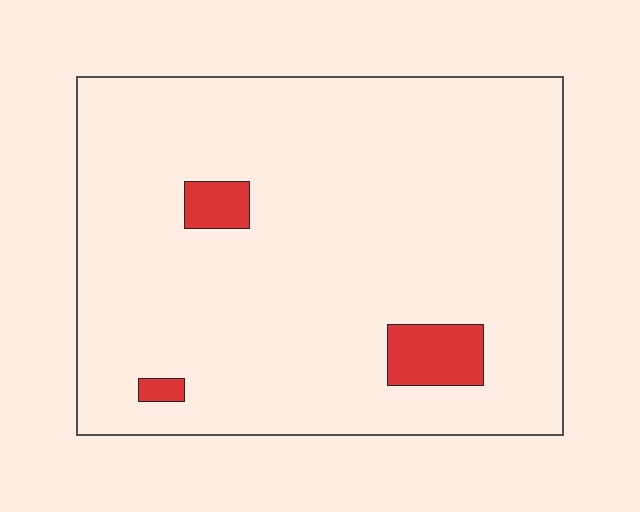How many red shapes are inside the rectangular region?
3.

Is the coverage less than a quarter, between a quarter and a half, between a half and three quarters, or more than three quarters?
Less than a quarter.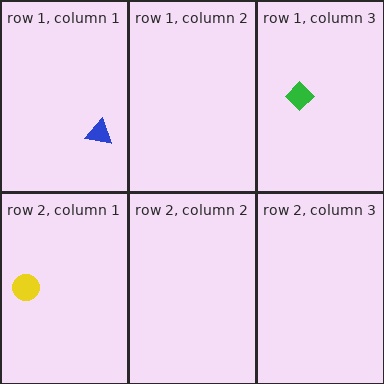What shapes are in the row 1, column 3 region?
The green diamond.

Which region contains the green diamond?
The row 1, column 3 region.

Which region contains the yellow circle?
The row 2, column 1 region.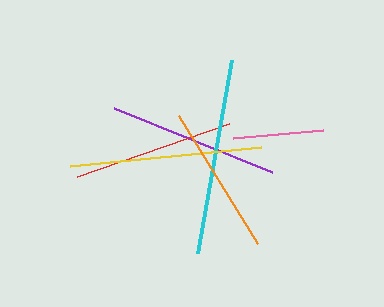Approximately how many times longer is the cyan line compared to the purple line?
The cyan line is approximately 1.1 times the length of the purple line.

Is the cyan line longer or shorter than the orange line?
The cyan line is longer than the orange line.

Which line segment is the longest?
The cyan line is the longest at approximately 196 pixels.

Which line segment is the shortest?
The pink line is the shortest at approximately 91 pixels.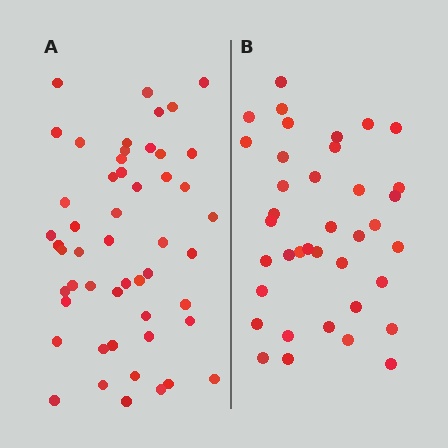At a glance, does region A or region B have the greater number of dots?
Region A (the left region) has more dots.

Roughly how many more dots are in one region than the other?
Region A has approximately 15 more dots than region B.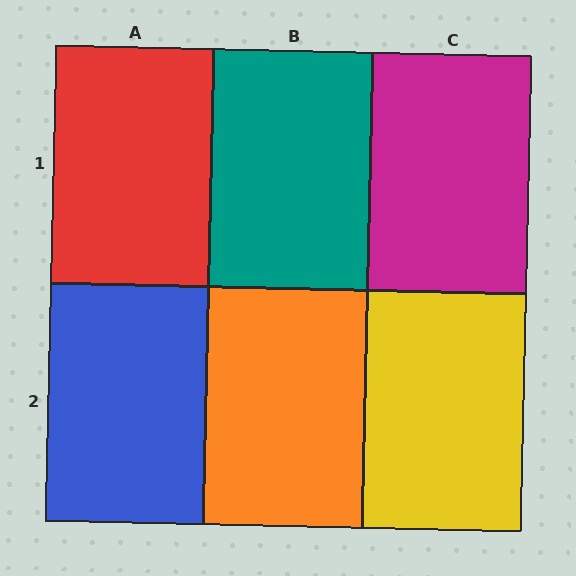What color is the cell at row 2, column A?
Blue.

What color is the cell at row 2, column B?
Orange.